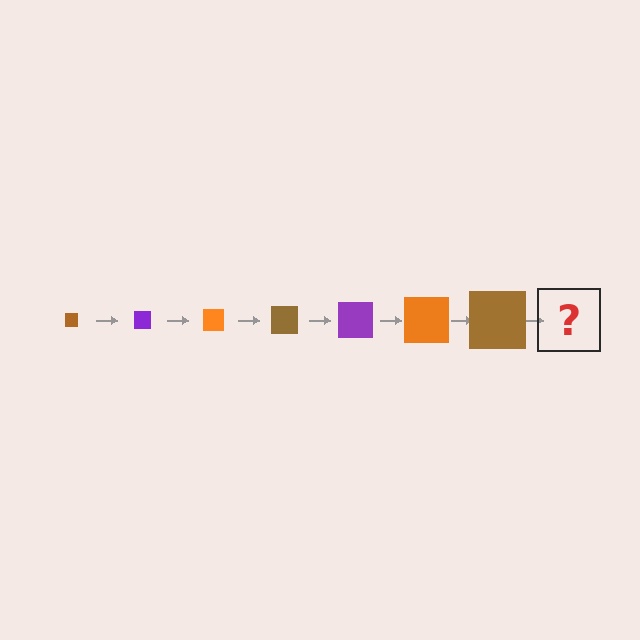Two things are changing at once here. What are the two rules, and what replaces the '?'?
The two rules are that the square grows larger each step and the color cycles through brown, purple, and orange. The '?' should be a purple square, larger than the previous one.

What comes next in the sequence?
The next element should be a purple square, larger than the previous one.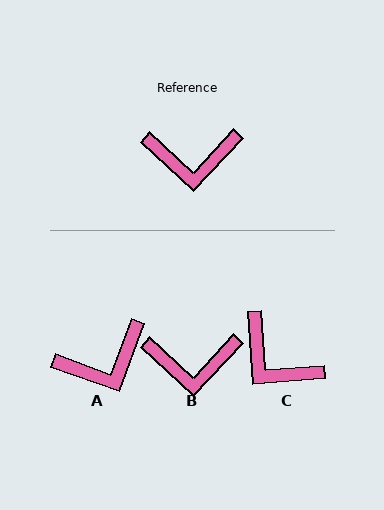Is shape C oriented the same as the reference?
No, it is off by about 43 degrees.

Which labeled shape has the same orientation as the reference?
B.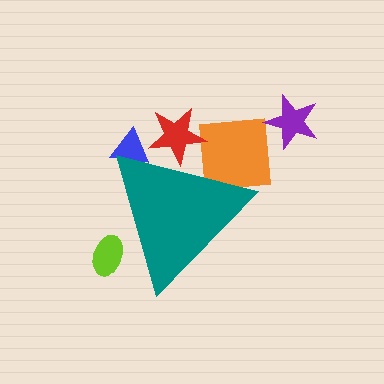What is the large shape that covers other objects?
A teal triangle.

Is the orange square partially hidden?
Yes, the orange square is partially hidden behind the teal triangle.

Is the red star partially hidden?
Yes, the red star is partially hidden behind the teal triangle.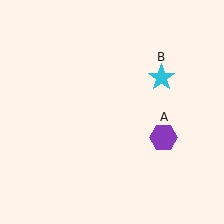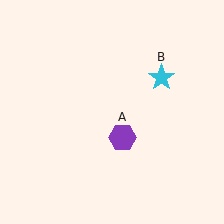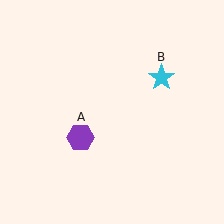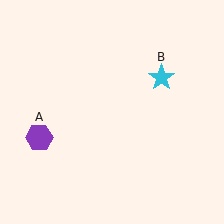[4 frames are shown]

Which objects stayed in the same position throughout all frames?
Cyan star (object B) remained stationary.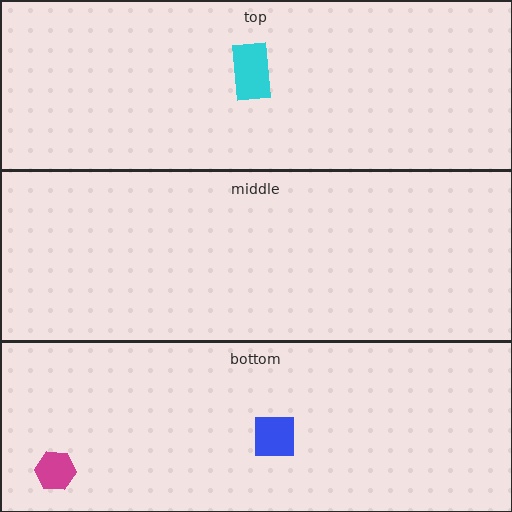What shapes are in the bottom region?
The blue square, the magenta hexagon.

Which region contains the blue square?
The bottom region.